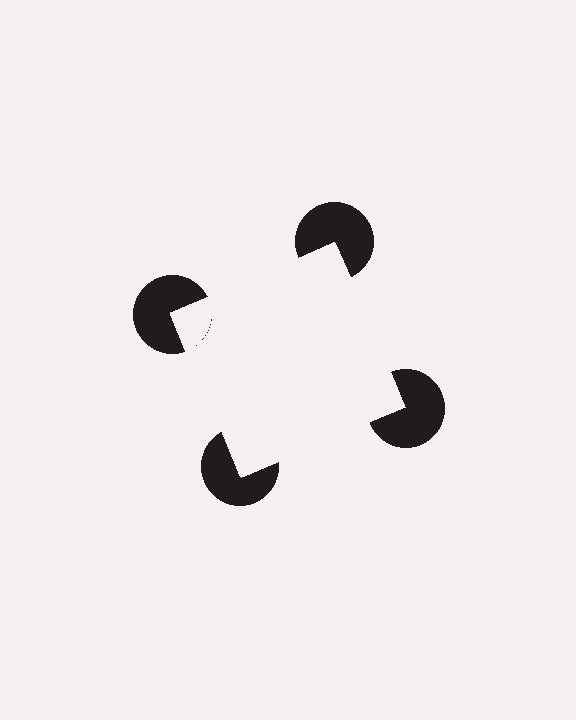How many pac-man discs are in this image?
There are 4 — one at each vertex of the illusory square.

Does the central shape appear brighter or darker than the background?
It typically appears slightly brighter than the background, even though no actual brightness change is drawn.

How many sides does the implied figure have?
4 sides.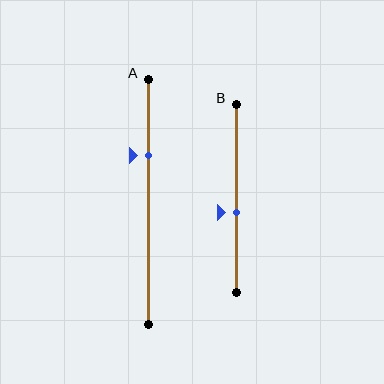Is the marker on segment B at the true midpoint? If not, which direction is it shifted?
No, the marker on segment B is shifted downward by about 7% of the segment length.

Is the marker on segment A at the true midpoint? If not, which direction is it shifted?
No, the marker on segment A is shifted upward by about 19% of the segment length.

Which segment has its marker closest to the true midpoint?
Segment B has its marker closest to the true midpoint.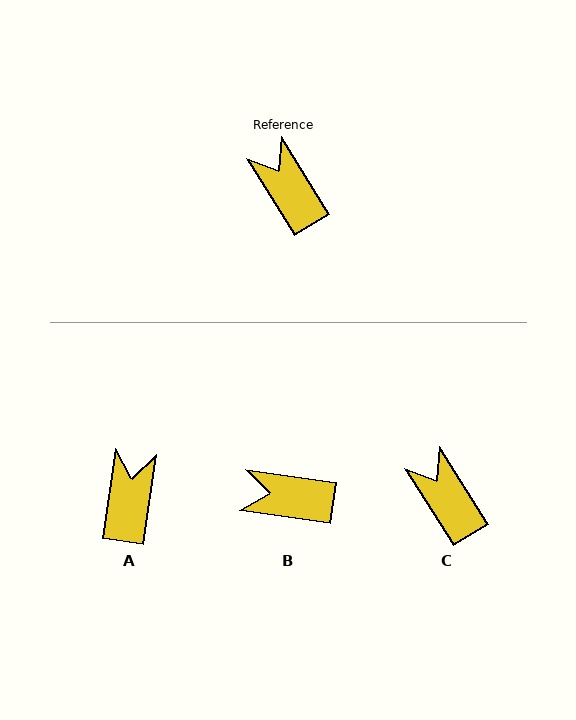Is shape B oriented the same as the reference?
No, it is off by about 49 degrees.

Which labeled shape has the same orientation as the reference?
C.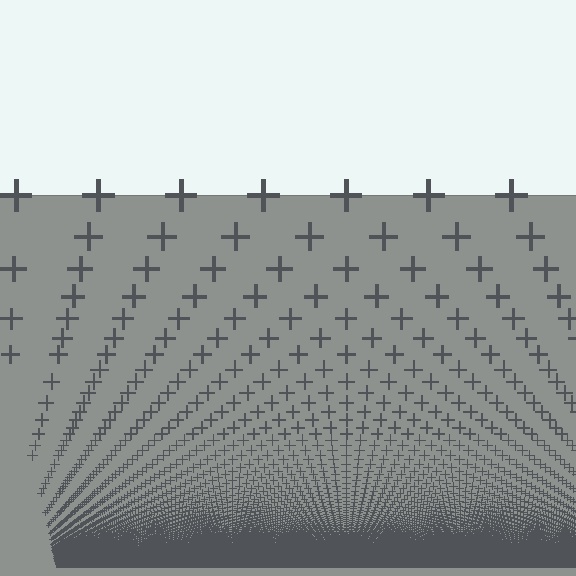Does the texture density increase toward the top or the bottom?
Density increases toward the bottom.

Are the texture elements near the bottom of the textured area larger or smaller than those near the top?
Smaller. The gradient is inverted — elements near the bottom are smaller and denser.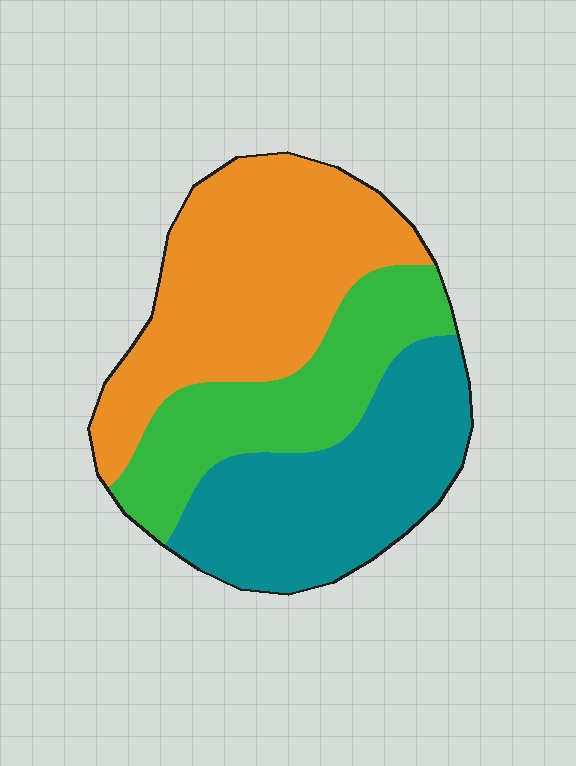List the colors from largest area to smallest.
From largest to smallest: orange, teal, green.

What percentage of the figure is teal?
Teal covers about 35% of the figure.